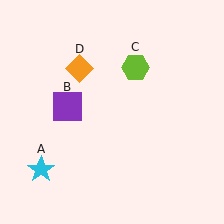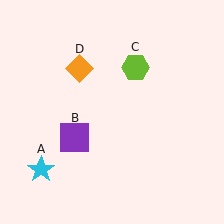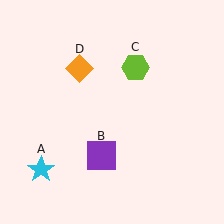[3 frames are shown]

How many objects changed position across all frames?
1 object changed position: purple square (object B).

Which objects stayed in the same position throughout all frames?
Cyan star (object A) and lime hexagon (object C) and orange diamond (object D) remained stationary.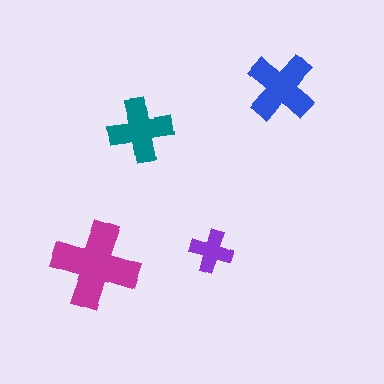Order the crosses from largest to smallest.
the magenta one, the blue one, the teal one, the purple one.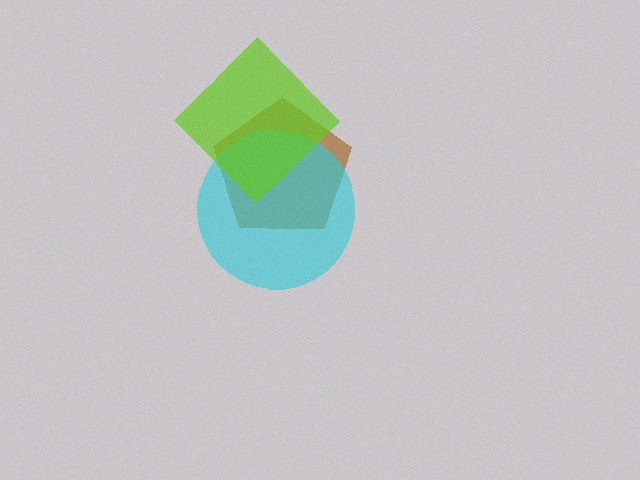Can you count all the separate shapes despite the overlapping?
Yes, there are 3 separate shapes.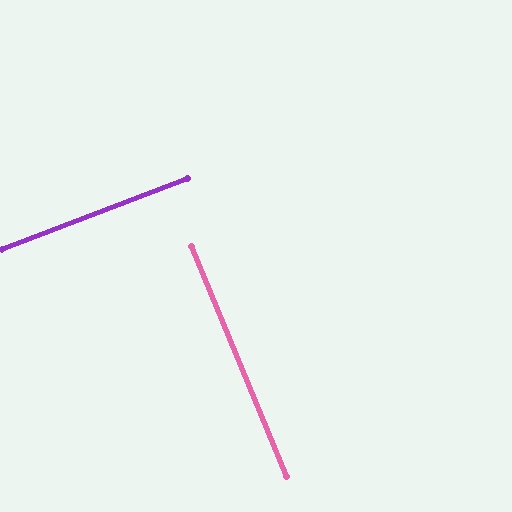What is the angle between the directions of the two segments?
Approximately 88 degrees.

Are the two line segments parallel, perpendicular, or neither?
Perpendicular — they meet at approximately 88°.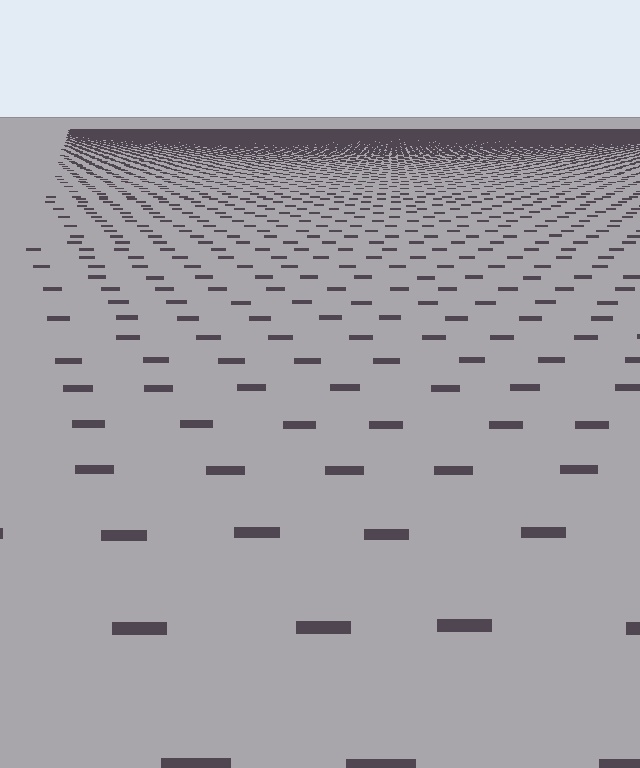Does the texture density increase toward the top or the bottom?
Density increases toward the top.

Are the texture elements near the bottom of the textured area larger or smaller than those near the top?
Larger. Near the bottom, elements are closer to the viewer and appear at a bigger on-screen size.